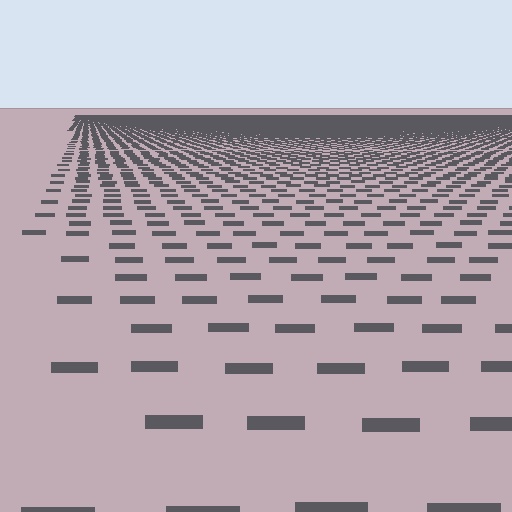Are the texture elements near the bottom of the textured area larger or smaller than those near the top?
Larger. Near the bottom, elements are closer to the viewer and appear at a bigger on-screen size.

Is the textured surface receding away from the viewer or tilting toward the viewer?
The surface is receding away from the viewer. Texture elements get smaller and denser toward the top.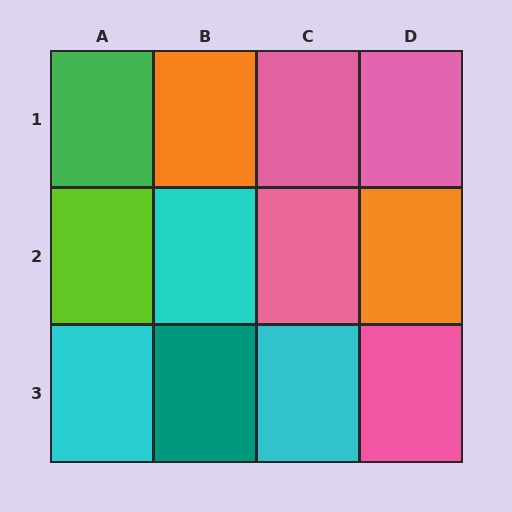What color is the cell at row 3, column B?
Teal.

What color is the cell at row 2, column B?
Cyan.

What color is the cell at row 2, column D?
Orange.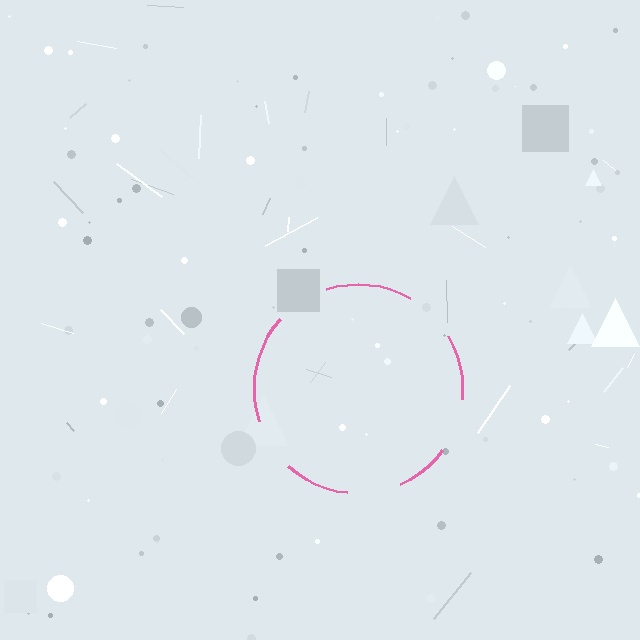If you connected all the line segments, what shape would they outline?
They would outline a circle.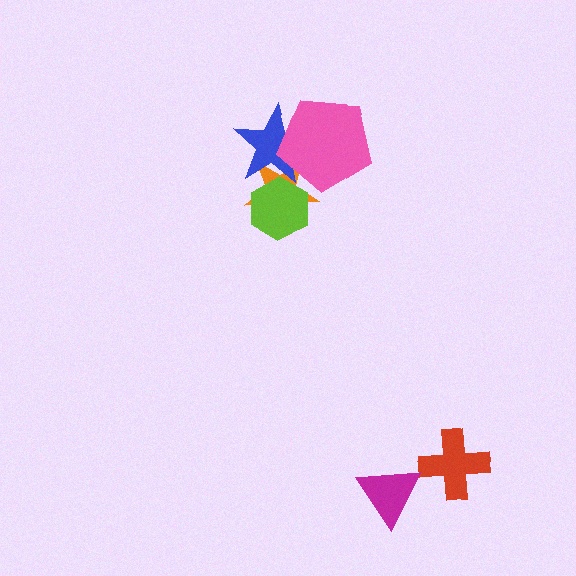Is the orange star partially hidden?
Yes, it is partially covered by another shape.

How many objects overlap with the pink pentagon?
2 objects overlap with the pink pentagon.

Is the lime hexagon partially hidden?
Yes, it is partially covered by another shape.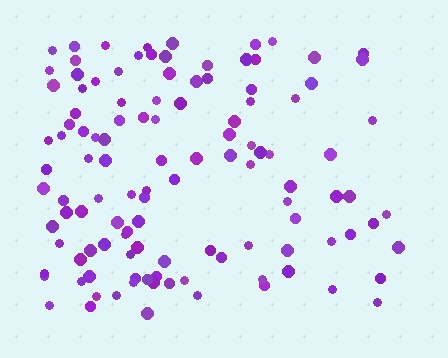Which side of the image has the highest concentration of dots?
The left.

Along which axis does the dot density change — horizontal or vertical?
Horizontal.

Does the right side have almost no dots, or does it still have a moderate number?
Still a moderate number, just noticeably fewer than the left.